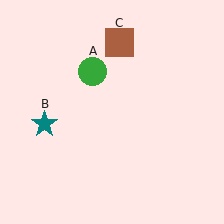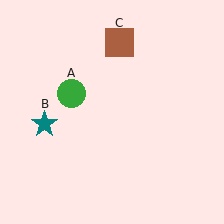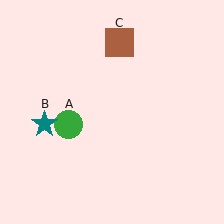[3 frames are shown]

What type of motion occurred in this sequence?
The green circle (object A) rotated counterclockwise around the center of the scene.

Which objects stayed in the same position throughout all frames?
Teal star (object B) and brown square (object C) remained stationary.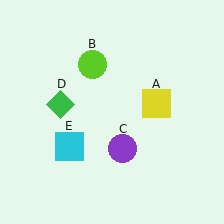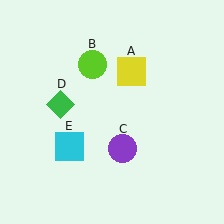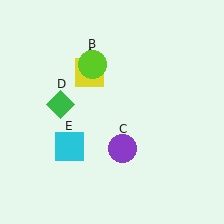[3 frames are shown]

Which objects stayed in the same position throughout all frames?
Lime circle (object B) and purple circle (object C) and green diamond (object D) and cyan square (object E) remained stationary.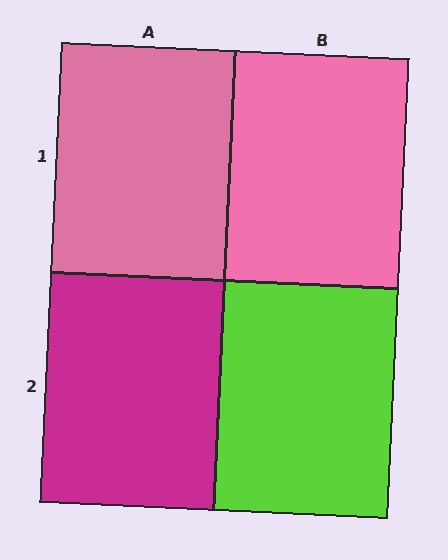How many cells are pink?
2 cells are pink.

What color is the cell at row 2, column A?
Magenta.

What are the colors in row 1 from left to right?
Pink, pink.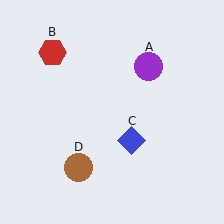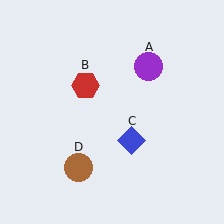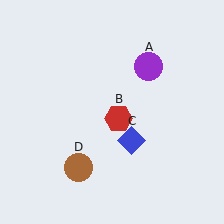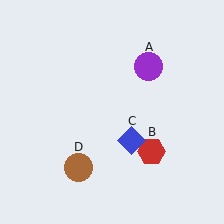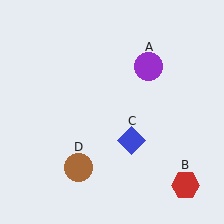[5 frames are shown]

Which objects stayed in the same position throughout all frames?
Purple circle (object A) and blue diamond (object C) and brown circle (object D) remained stationary.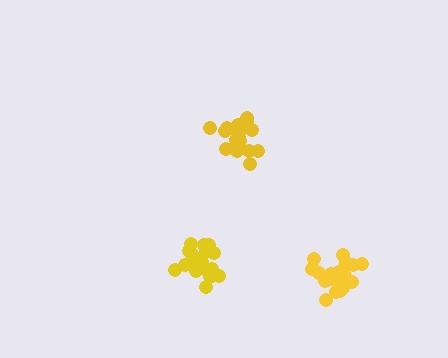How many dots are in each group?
Group 1: 20 dots, Group 2: 20 dots, Group 3: 17 dots (57 total).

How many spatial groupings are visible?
There are 3 spatial groupings.